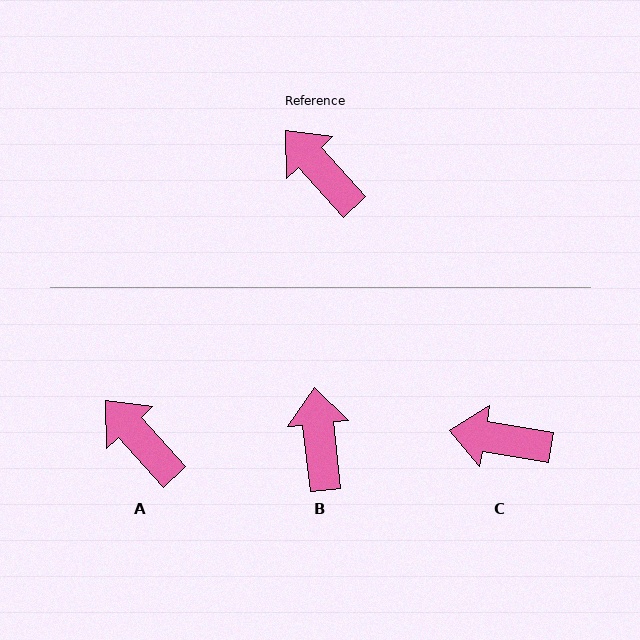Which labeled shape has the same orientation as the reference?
A.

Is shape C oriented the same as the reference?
No, it is off by about 38 degrees.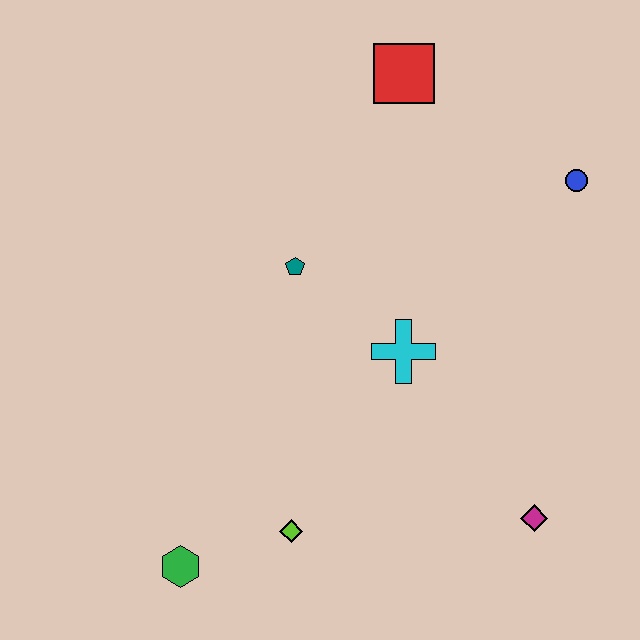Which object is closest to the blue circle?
The red square is closest to the blue circle.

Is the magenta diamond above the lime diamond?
Yes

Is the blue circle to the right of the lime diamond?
Yes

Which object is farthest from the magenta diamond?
The red square is farthest from the magenta diamond.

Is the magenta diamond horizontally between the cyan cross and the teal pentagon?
No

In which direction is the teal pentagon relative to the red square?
The teal pentagon is below the red square.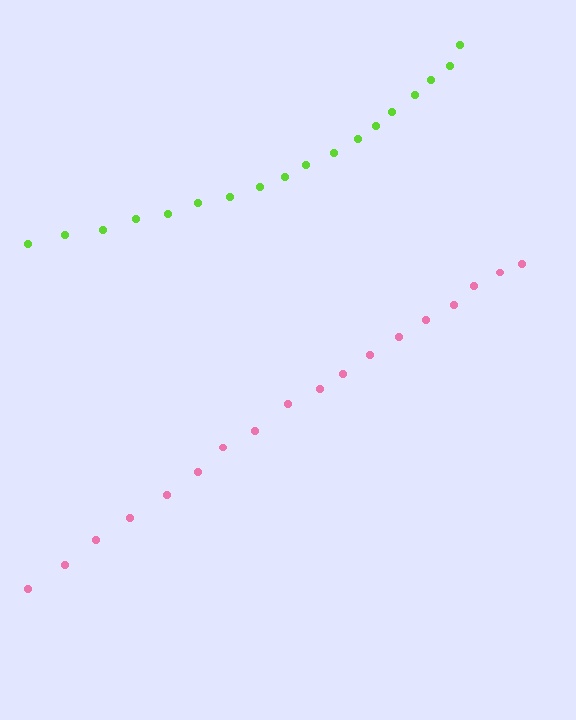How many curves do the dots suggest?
There are 2 distinct paths.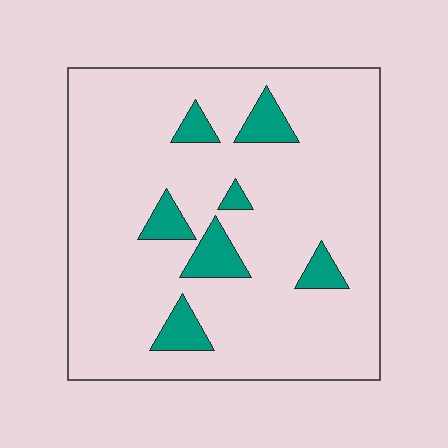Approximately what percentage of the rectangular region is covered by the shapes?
Approximately 10%.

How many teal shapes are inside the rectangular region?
7.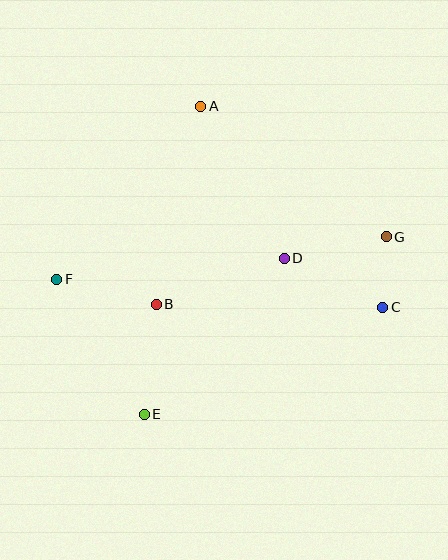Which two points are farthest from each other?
Points F and G are farthest from each other.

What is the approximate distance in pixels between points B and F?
The distance between B and F is approximately 102 pixels.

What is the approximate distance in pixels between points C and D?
The distance between C and D is approximately 110 pixels.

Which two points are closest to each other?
Points C and G are closest to each other.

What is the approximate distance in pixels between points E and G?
The distance between E and G is approximately 300 pixels.